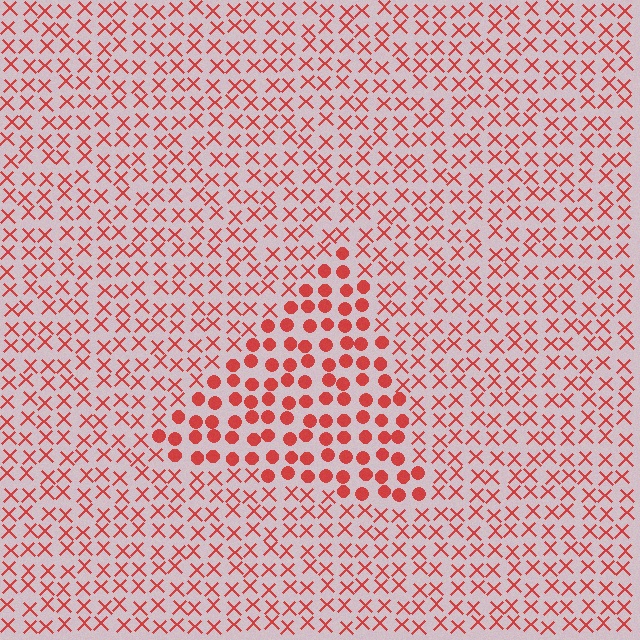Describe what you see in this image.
The image is filled with small red elements arranged in a uniform grid. A triangle-shaped region contains circles, while the surrounding area contains X marks. The boundary is defined purely by the change in element shape.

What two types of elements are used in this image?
The image uses circles inside the triangle region and X marks outside it.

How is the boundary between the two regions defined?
The boundary is defined by a change in element shape: circles inside vs. X marks outside. All elements share the same color and spacing.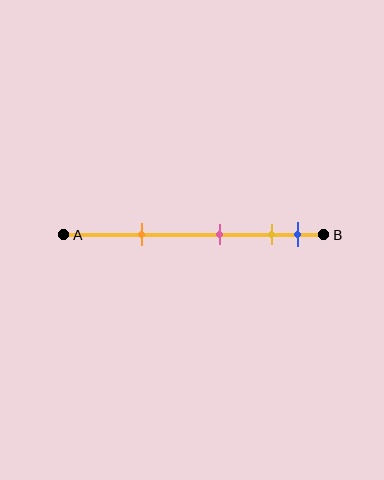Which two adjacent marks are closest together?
The yellow and blue marks are the closest adjacent pair.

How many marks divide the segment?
There are 4 marks dividing the segment.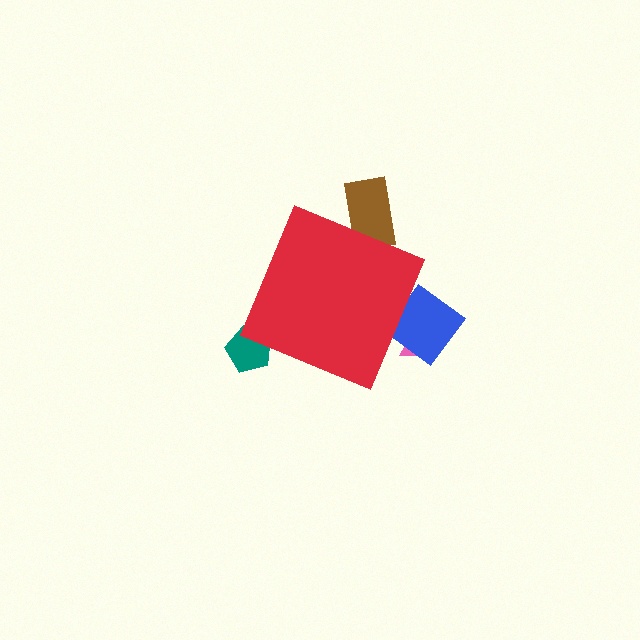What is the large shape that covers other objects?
A red diamond.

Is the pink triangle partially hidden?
Yes, the pink triangle is partially hidden behind the red diamond.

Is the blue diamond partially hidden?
Yes, the blue diamond is partially hidden behind the red diamond.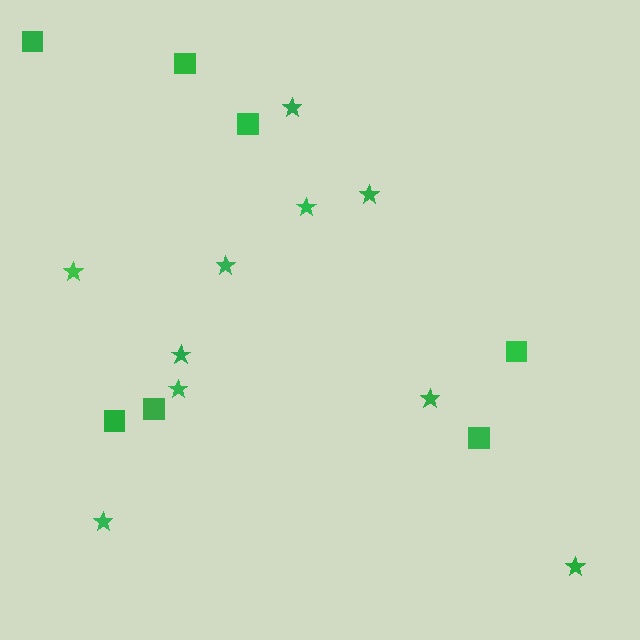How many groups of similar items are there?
There are 2 groups: one group of stars (10) and one group of squares (7).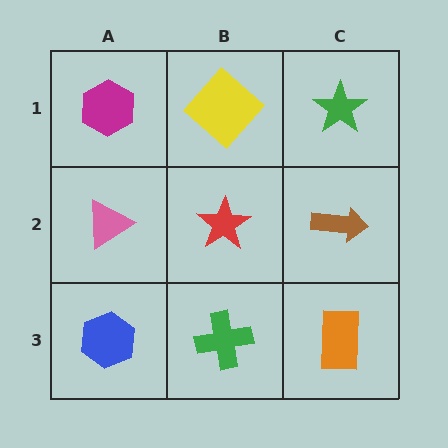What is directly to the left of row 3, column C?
A green cross.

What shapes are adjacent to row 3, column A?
A pink triangle (row 2, column A), a green cross (row 3, column B).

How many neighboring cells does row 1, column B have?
3.